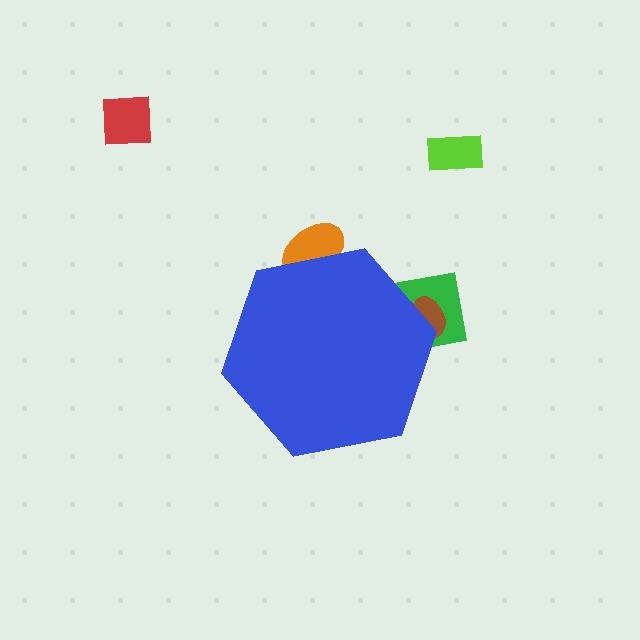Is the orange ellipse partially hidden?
Yes, the orange ellipse is partially hidden behind the blue hexagon.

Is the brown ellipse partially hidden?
Yes, the brown ellipse is partially hidden behind the blue hexagon.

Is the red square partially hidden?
No, the red square is fully visible.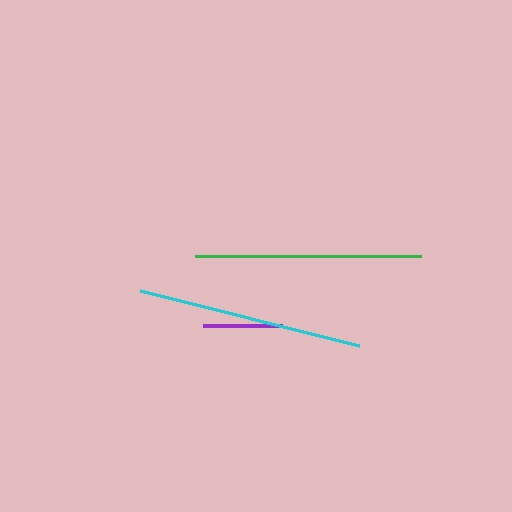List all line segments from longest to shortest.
From longest to shortest: cyan, green, purple.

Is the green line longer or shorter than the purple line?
The green line is longer than the purple line.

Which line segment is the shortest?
The purple line is the shortest at approximately 78 pixels.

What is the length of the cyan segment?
The cyan segment is approximately 226 pixels long.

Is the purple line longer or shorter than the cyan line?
The cyan line is longer than the purple line.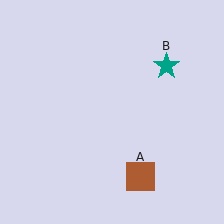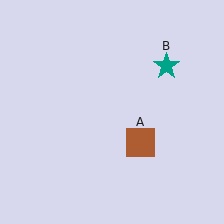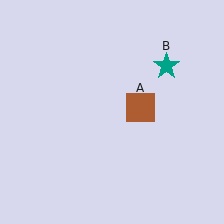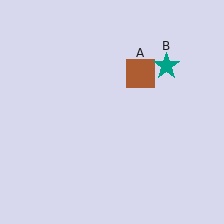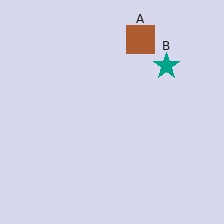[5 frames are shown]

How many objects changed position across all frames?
1 object changed position: brown square (object A).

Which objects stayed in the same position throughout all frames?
Teal star (object B) remained stationary.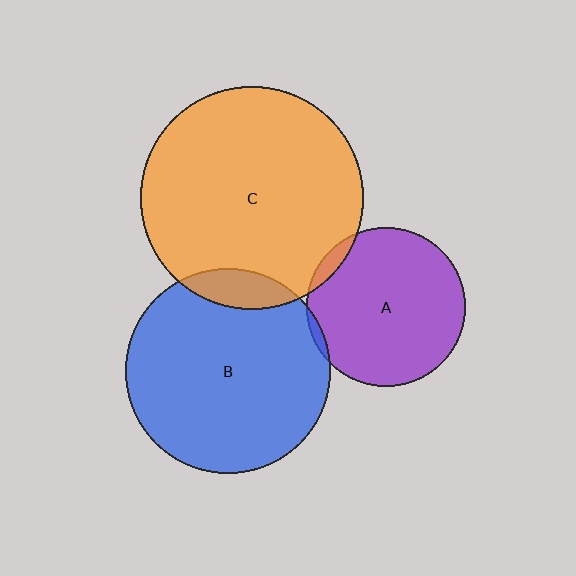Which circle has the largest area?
Circle C (orange).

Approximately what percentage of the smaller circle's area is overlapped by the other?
Approximately 5%.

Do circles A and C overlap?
Yes.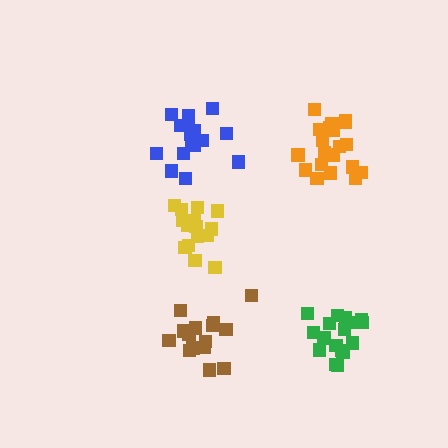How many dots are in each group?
Group 1: 17 dots, Group 2: 17 dots, Group 3: 15 dots, Group 4: 15 dots, Group 5: 20 dots (84 total).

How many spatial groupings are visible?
There are 5 spatial groupings.